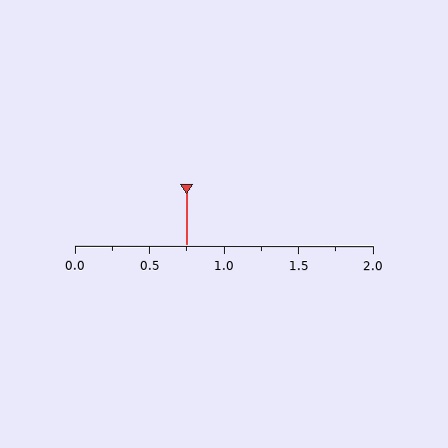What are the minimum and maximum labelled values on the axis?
The axis runs from 0.0 to 2.0.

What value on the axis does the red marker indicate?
The marker indicates approximately 0.75.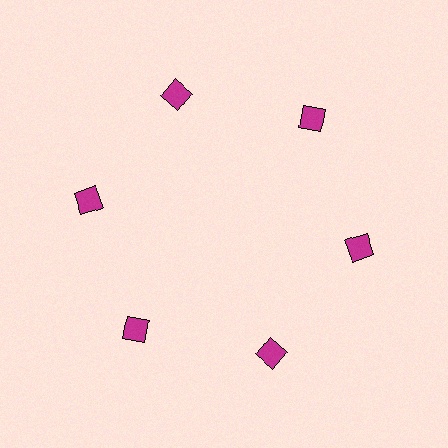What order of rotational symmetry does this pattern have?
This pattern has 6-fold rotational symmetry.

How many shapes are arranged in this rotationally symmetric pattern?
There are 6 shapes, arranged in 6 groups of 1.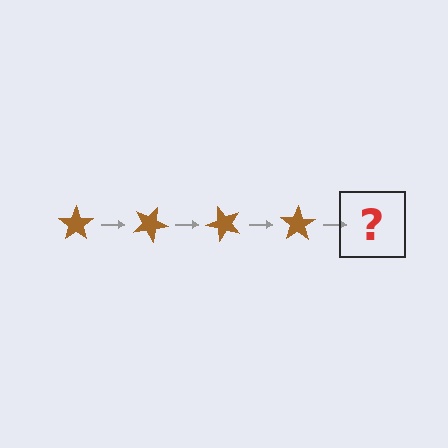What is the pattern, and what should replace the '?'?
The pattern is that the star rotates 25 degrees each step. The '?' should be a brown star rotated 100 degrees.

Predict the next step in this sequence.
The next step is a brown star rotated 100 degrees.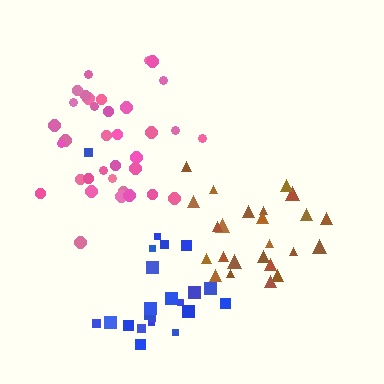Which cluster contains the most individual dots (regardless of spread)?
Pink (35).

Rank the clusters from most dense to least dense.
pink, brown, blue.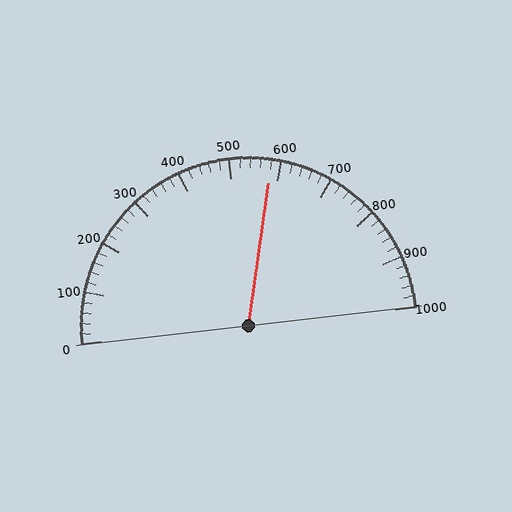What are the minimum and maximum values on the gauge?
The gauge ranges from 0 to 1000.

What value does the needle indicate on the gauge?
The needle indicates approximately 580.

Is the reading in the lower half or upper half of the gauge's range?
The reading is in the upper half of the range (0 to 1000).